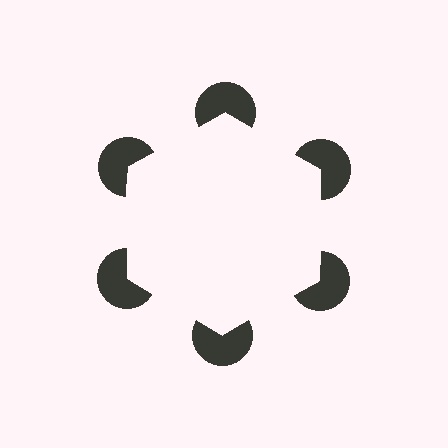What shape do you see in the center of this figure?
An illusory hexagon — its edges are inferred from the aligned wedge cuts in the pac-man discs, not physically drawn.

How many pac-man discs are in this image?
There are 6 — one at each vertex of the illusory hexagon.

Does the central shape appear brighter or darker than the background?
It typically appears slightly brighter than the background, even though no actual brightness change is drawn.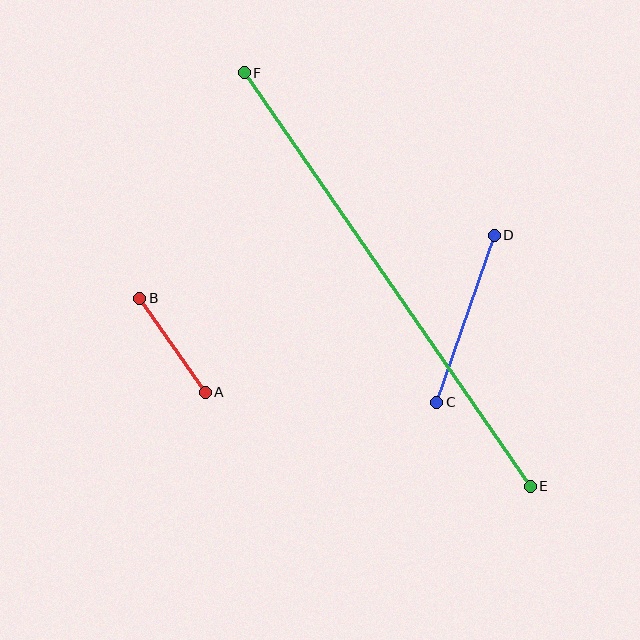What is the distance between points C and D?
The distance is approximately 176 pixels.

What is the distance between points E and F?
The distance is approximately 503 pixels.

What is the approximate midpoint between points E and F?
The midpoint is at approximately (387, 280) pixels.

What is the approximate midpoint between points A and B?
The midpoint is at approximately (173, 345) pixels.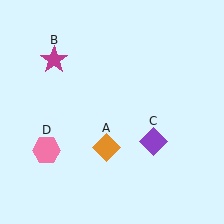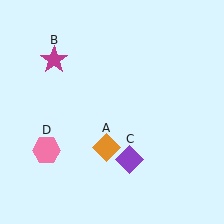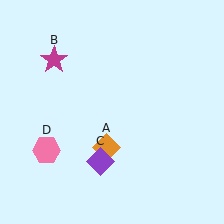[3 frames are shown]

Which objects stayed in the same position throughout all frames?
Orange diamond (object A) and magenta star (object B) and pink hexagon (object D) remained stationary.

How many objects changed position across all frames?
1 object changed position: purple diamond (object C).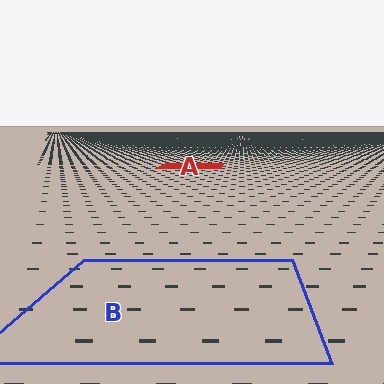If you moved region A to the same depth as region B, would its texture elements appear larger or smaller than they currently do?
They would appear larger. At a closer depth, the same texture elements are projected at a bigger on-screen size.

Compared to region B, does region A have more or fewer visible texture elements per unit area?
Region A has more texture elements per unit area — they are packed more densely because it is farther away.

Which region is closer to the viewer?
Region B is closer. The texture elements there are larger and more spread out.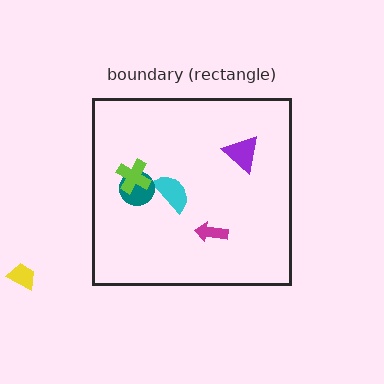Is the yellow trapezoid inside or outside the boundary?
Outside.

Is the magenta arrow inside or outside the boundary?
Inside.